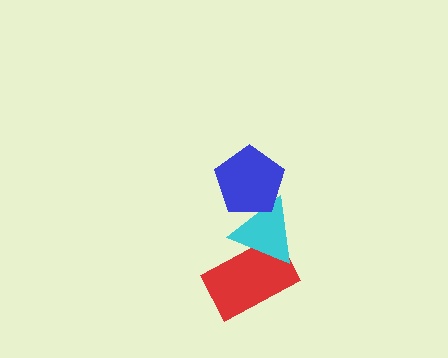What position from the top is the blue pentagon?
The blue pentagon is 1st from the top.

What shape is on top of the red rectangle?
The cyan triangle is on top of the red rectangle.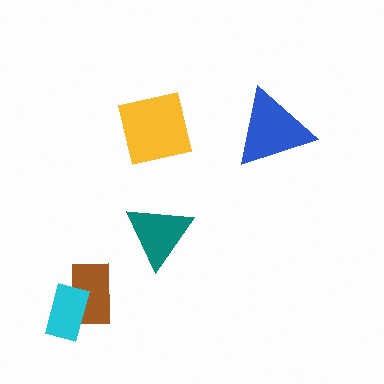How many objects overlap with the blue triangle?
0 objects overlap with the blue triangle.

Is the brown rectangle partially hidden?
Yes, it is partially covered by another shape.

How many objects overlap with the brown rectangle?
1 object overlaps with the brown rectangle.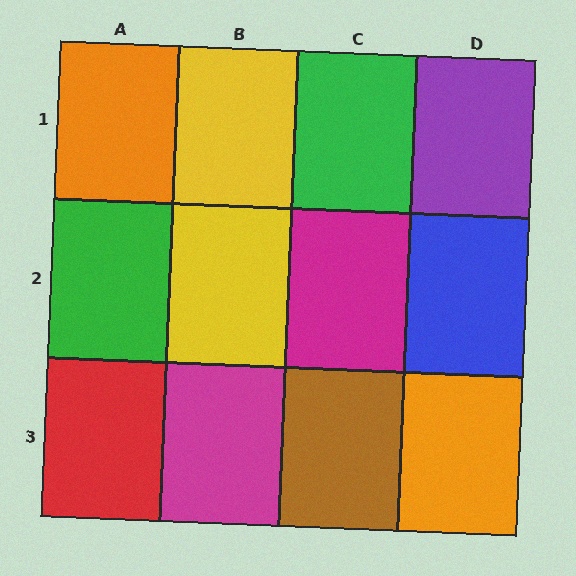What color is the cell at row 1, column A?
Orange.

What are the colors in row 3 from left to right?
Red, magenta, brown, orange.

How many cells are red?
1 cell is red.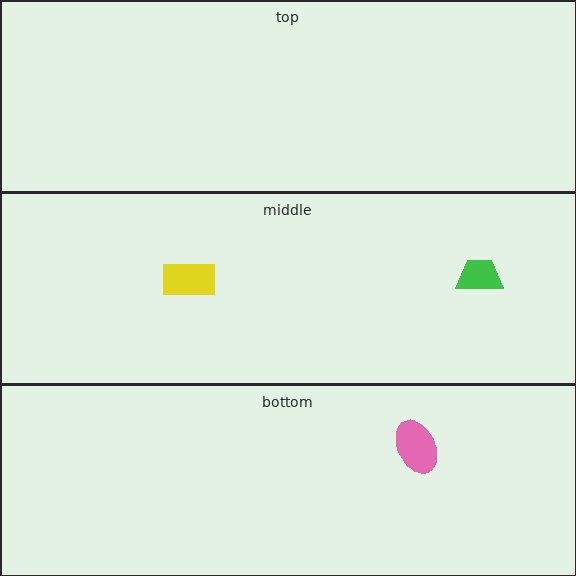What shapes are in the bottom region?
The pink ellipse.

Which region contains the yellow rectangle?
The middle region.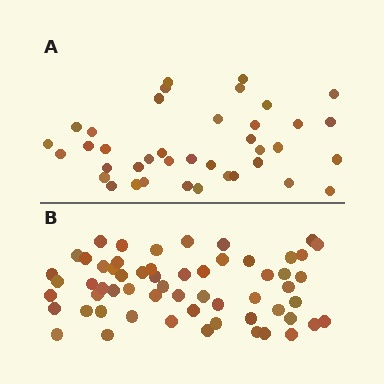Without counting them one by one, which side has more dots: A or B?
Region B (the bottom region) has more dots.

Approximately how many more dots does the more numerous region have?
Region B has approximately 20 more dots than region A.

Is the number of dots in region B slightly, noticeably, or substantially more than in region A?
Region B has substantially more. The ratio is roughly 1.5 to 1.